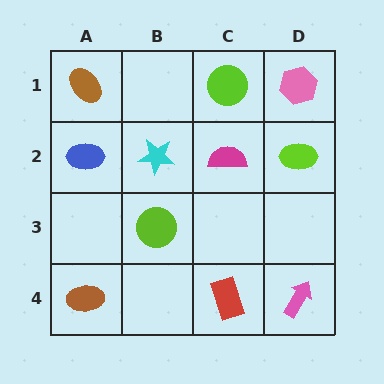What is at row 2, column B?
A cyan star.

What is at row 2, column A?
A blue ellipse.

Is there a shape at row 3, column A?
No, that cell is empty.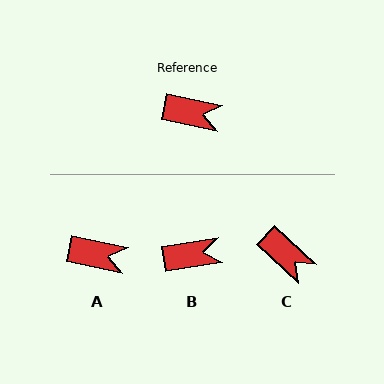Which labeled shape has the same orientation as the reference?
A.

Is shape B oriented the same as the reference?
No, it is off by about 21 degrees.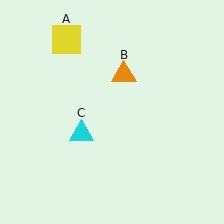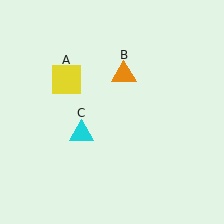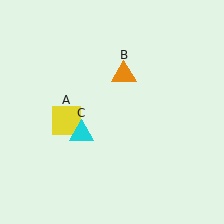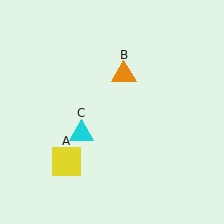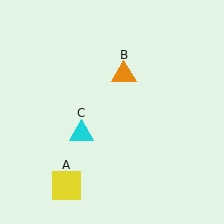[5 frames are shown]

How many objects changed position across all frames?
1 object changed position: yellow square (object A).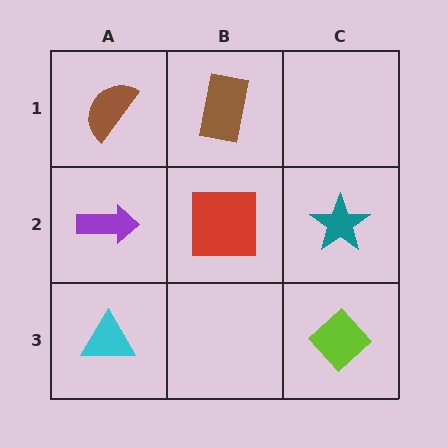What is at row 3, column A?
A cyan triangle.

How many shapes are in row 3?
2 shapes.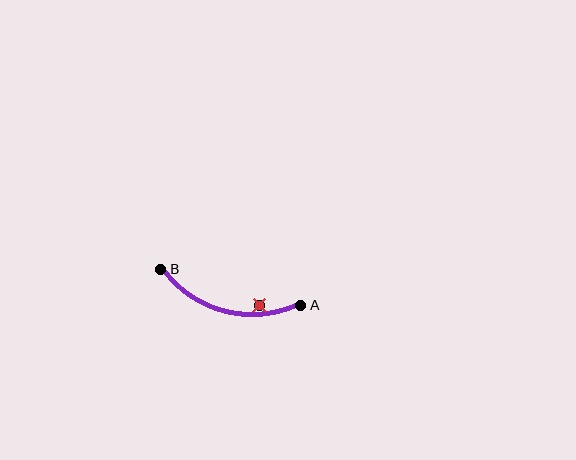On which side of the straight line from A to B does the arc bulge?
The arc bulges below the straight line connecting A and B.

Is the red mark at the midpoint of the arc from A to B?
No — the red mark does not lie on the arc at all. It sits slightly inside the curve.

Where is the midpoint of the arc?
The arc midpoint is the point on the curve farthest from the straight line joining A and B. It sits below that line.